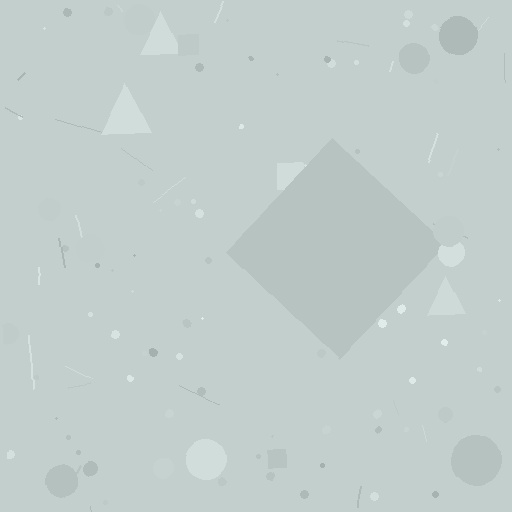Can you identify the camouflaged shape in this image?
The camouflaged shape is a diamond.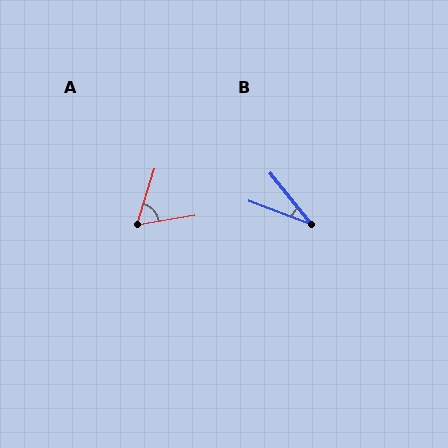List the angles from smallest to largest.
B (30°), A (63°).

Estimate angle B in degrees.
Approximately 30 degrees.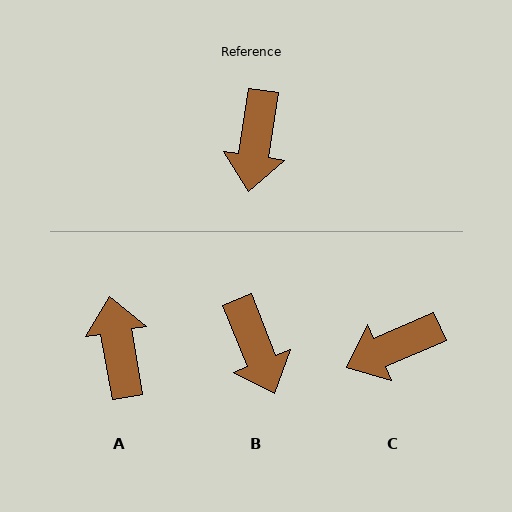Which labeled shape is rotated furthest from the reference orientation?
A, about 162 degrees away.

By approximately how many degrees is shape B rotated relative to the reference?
Approximately 30 degrees counter-clockwise.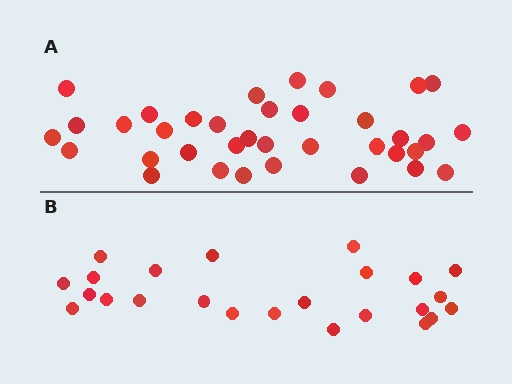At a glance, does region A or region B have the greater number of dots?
Region A (the top region) has more dots.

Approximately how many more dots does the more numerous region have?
Region A has roughly 12 or so more dots than region B.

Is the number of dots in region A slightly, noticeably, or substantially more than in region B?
Region A has substantially more. The ratio is roughly 1.5 to 1.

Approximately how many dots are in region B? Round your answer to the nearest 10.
About 20 dots. (The exact count is 24, which rounds to 20.)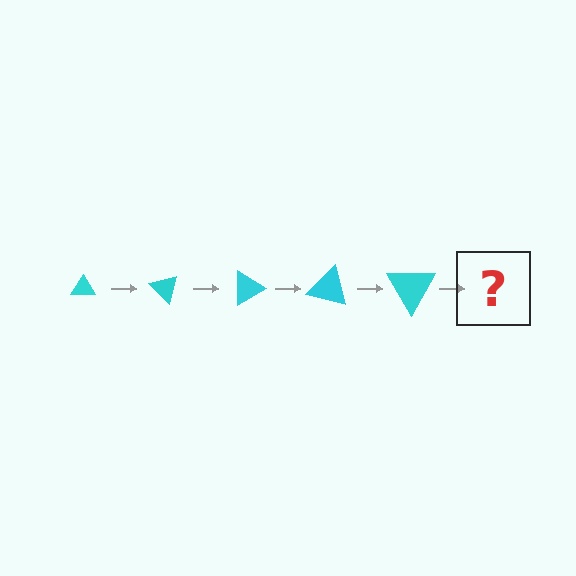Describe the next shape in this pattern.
It should be a triangle, larger than the previous one and rotated 225 degrees from the start.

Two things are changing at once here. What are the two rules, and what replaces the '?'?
The two rules are that the triangle grows larger each step and it rotates 45 degrees each step. The '?' should be a triangle, larger than the previous one and rotated 225 degrees from the start.